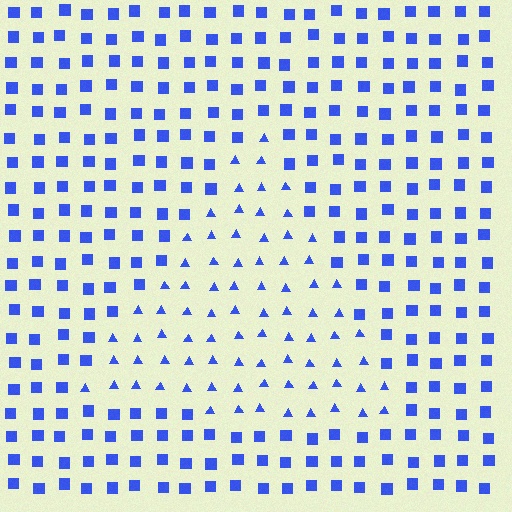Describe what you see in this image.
The image is filled with small blue elements arranged in a uniform grid. A triangle-shaped region contains triangles, while the surrounding area contains squares. The boundary is defined purely by the change in element shape.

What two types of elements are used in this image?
The image uses triangles inside the triangle region and squares outside it.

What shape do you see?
I see a triangle.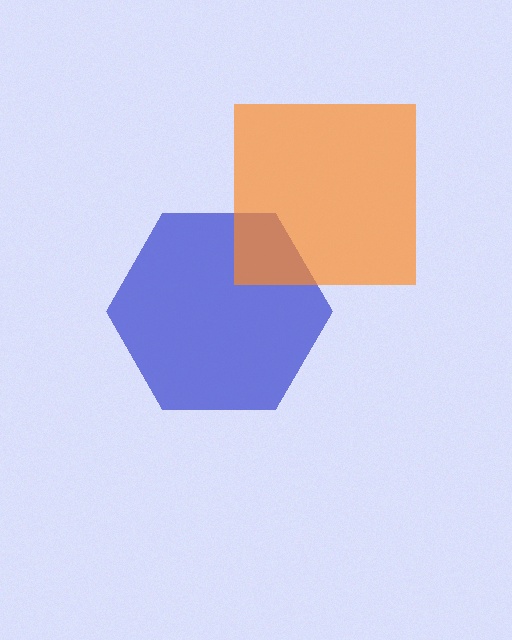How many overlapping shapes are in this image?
There are 2 overlapping shapes in the image.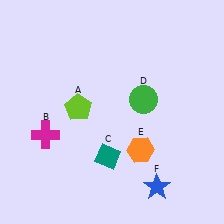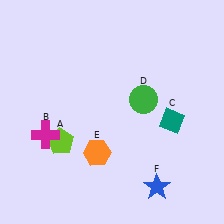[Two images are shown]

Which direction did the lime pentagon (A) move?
The lime pentagon (A) moved down.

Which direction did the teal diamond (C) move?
The teal diamond (C) moved right.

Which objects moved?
The objects that moved are: the lime pentagon (A), the teal diamond (C), the orange hexagon (E).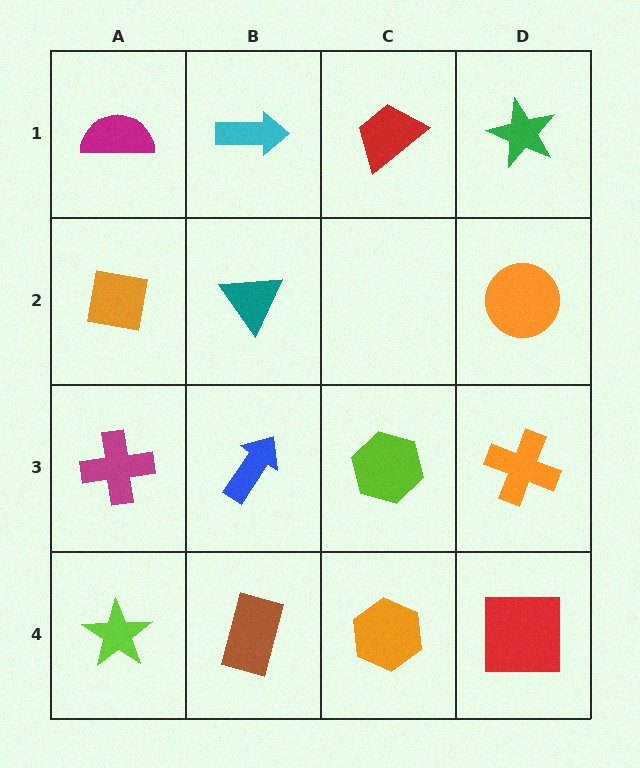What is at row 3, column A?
A magenta cross.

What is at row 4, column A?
A lime star.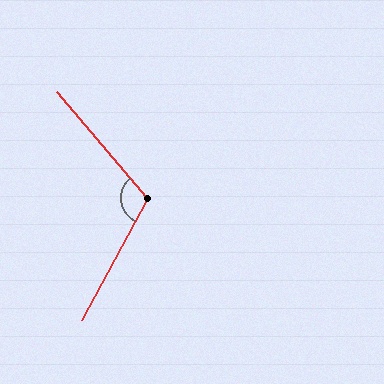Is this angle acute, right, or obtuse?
It is obtuse.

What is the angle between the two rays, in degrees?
Approximately 111 degrees.